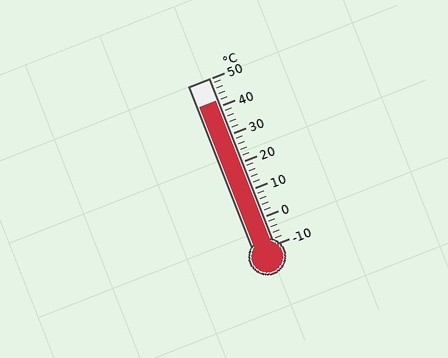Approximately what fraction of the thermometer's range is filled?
The thermometer is filled to approximately 85% of its range.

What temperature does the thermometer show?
The thermometer shows approximately 42°C.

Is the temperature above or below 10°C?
The temperature is above 10°C.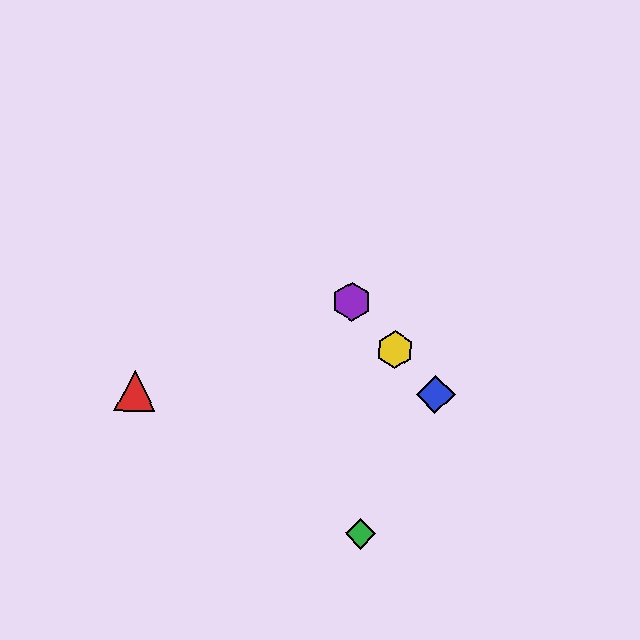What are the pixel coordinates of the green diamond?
The green diamond is at (361, 534).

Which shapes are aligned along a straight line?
The blue diamond, the yellow hexagon, the purple hexagon are aligned along a straight line.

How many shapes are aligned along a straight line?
3 shapes (the blue diamond, the yellow hexagon, the purple hexagon) are aligned along a straight line.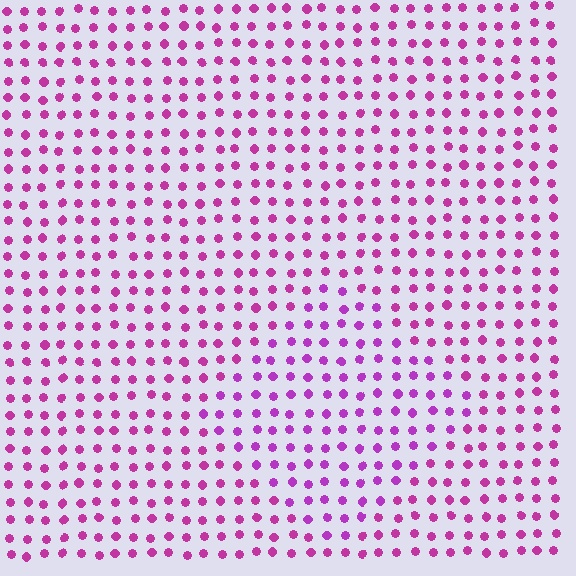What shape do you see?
I see a diamond.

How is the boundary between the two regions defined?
The boundary is defined purely by a slight shift in hue (about 20 degrees). Spacing, size, and orientation are identical on both sides.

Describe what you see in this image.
The image is filled with small magenta elements in a uniform arrangement. A diamond-shaped region is visible where the elements are tinted to a slightly different hue, forming a subtle color boundary.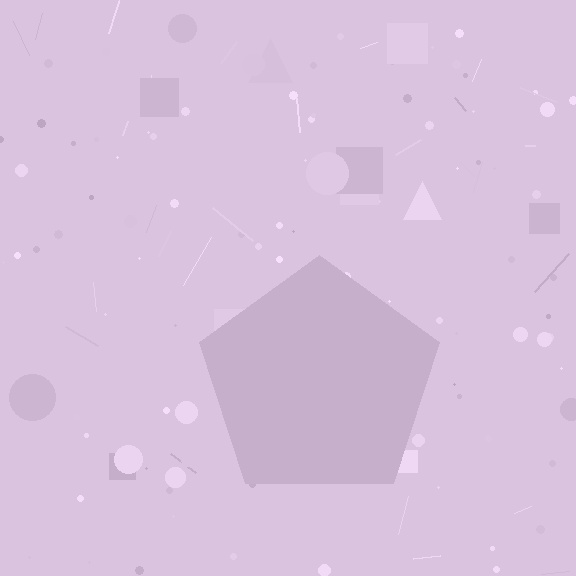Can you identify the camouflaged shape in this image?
The camouflaged shape is a pentagon.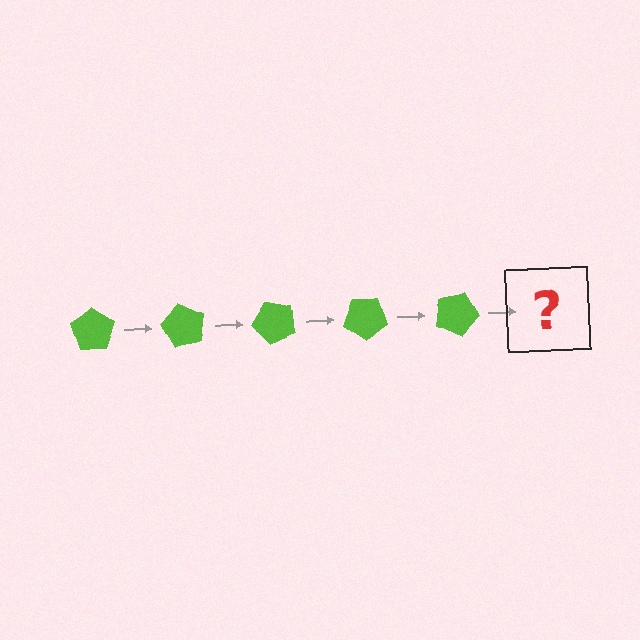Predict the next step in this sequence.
The next step is a lime pentagon rotated 300 degrees.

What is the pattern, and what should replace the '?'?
The pattern is that the pentagon rotates 60 degrees each step. The '?' should be a lime pentagon rotated 300 degrees.